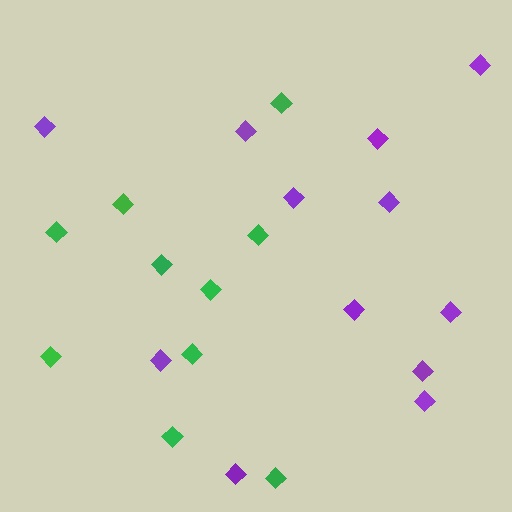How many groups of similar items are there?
There are 2 groups: one group of purple diamonds (12) and one group of green diamonds (10).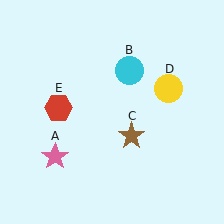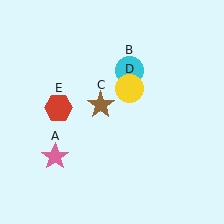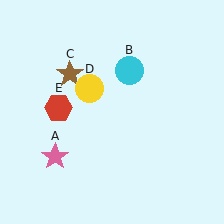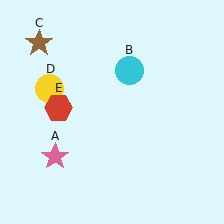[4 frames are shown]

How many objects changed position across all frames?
2 objects changed position: brown star (object C), yellow circle (object D).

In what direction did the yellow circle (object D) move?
The yellow circle (object D) moved left.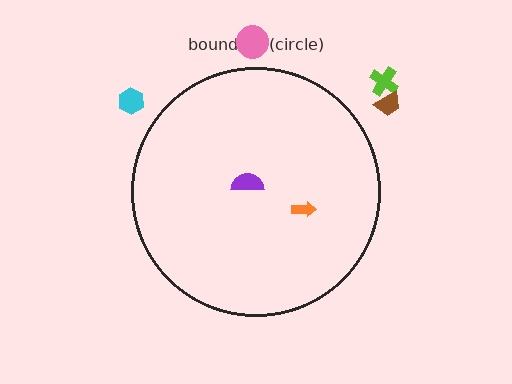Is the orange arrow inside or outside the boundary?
Inside.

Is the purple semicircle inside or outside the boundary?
Inside.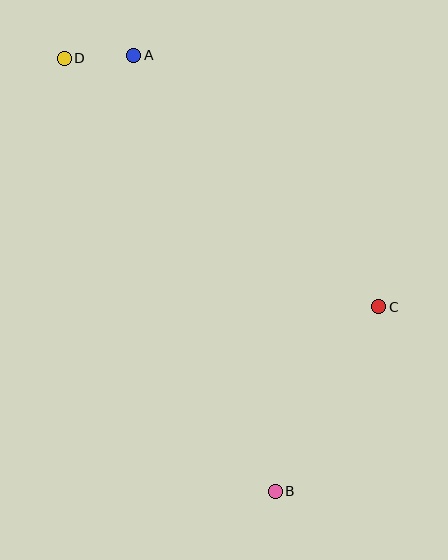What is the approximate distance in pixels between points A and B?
The distance between A and B is approximately 458 pixels.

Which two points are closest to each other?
Points A and D are closest to each other.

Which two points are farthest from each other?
Points B and D are farthest from each other.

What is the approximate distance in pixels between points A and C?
The distance between A and C is approximately 351 pixels.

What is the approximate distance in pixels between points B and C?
The distance between B and C is approximately 211 pixels.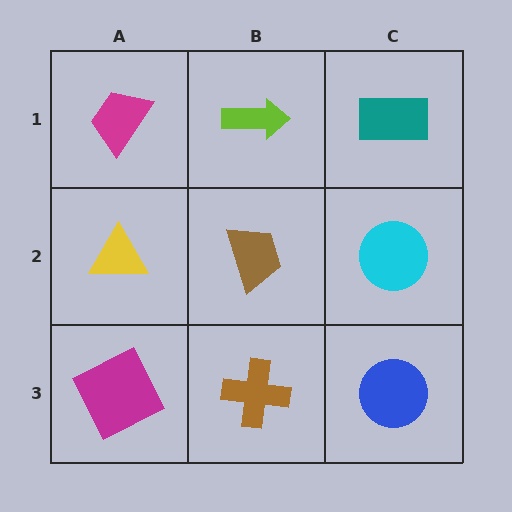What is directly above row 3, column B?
A brown trapezoid.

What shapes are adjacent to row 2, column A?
A magenta trapezoid (row 1, column A), a magenta square (row 3, column A), a brown trapezoid (row 2, column B).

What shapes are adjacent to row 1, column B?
A brown trapezoid (row 2, column B), a magenta trapezoid (row 1, column A), a teal rectangle (row 1, column C).